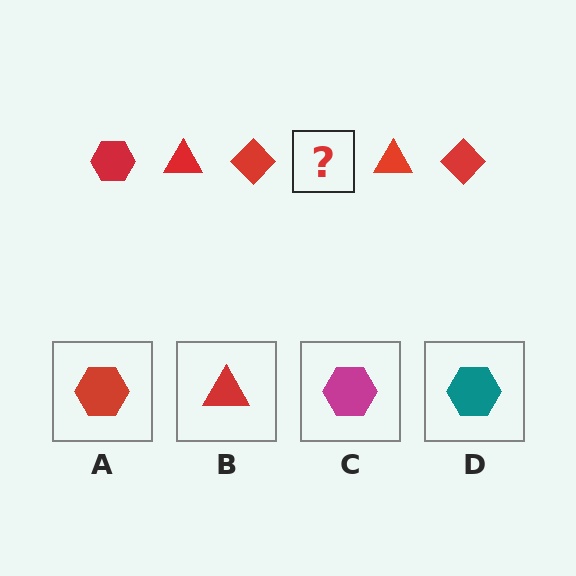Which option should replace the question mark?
Option A.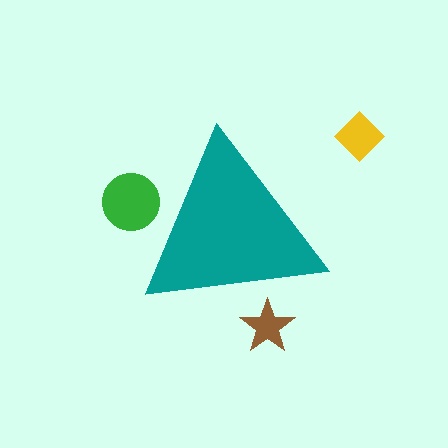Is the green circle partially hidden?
Yes, the green circle is partially hidden behind the teal triangle.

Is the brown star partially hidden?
Yes, the brown star is partially hidden behind the teal triangle.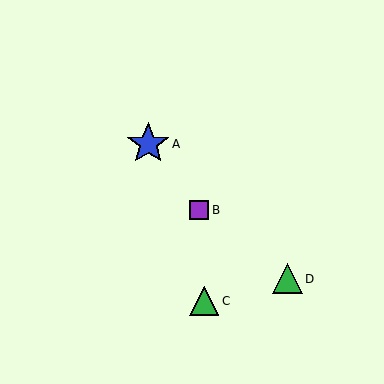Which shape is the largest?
The blue star (labeled A) is the largest.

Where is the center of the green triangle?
The center of the green triangle is at (287, 279).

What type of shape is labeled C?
Shape C is a green triangle.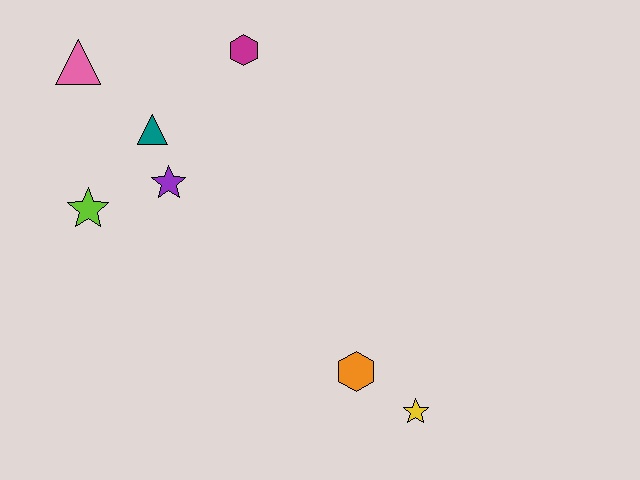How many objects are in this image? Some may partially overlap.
There are 7 objects.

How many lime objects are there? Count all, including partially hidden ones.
There is 1 lime object.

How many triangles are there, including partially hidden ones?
There are 2 triangles.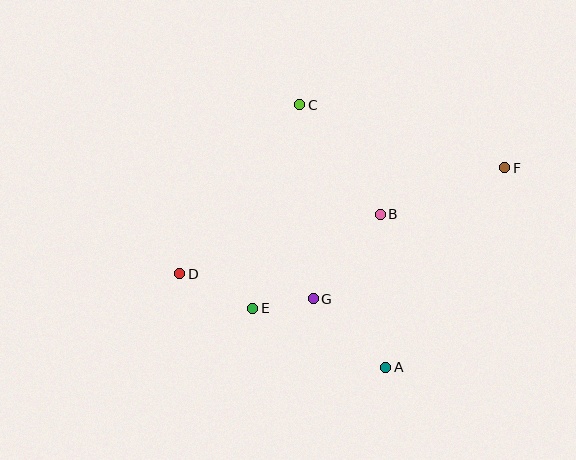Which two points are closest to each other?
Points E and G are closest to each other.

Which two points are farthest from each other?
Points D and F are farthest from each other.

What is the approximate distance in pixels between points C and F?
The distance between C and F is approximately 214 pixels.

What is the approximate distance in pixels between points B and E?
The distance between B and E is approximately 158 pixels.